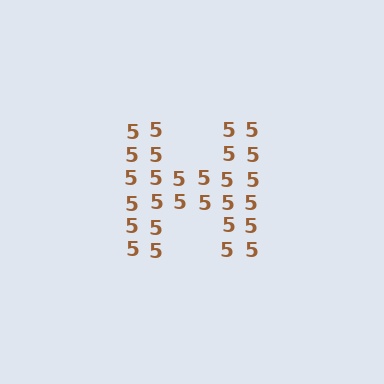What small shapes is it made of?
It is made of small digit 5's.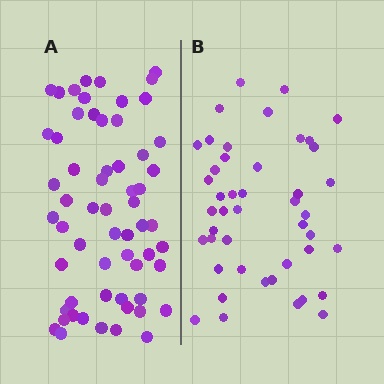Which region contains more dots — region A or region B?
Region A (the left region) has more dots.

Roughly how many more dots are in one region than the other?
Region A has approximately 15 more dots than region B.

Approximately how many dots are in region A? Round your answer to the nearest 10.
About 60 dots.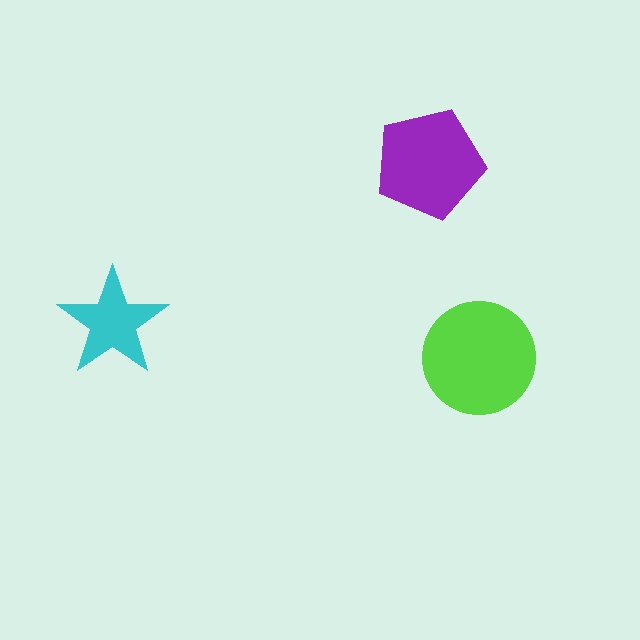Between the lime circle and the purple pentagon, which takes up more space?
The lime circle.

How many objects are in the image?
There are 3 objects in the image.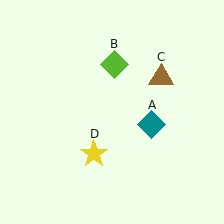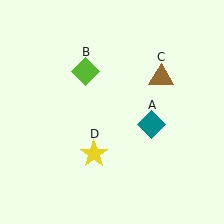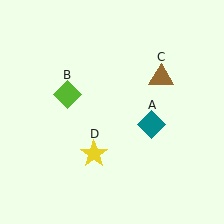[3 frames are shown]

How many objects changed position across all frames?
1 object changed position: lime diamond (object B).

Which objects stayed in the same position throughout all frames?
Teal diamond (object A) and brown triangle (object C) and yellow star (object D) remained stationary.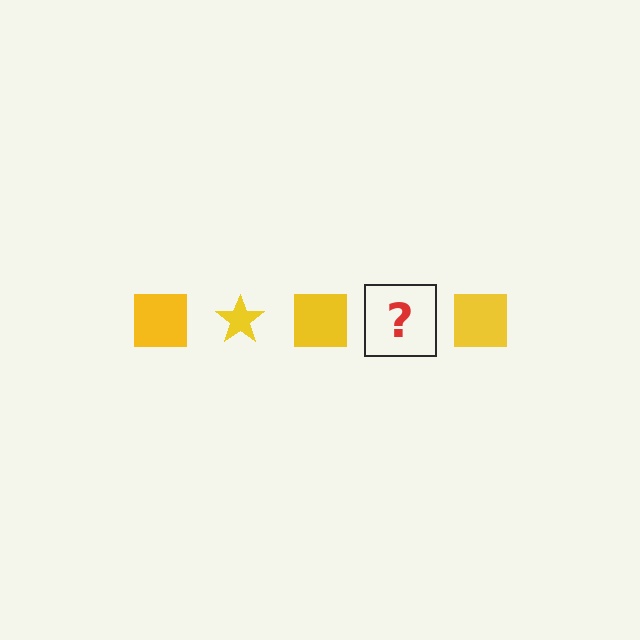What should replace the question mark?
The question mark should be replaced with a yellow star.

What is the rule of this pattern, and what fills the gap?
The rule is that the pattern cycles through square, star shapes in yellow. The gap should be filled with a yellow star.